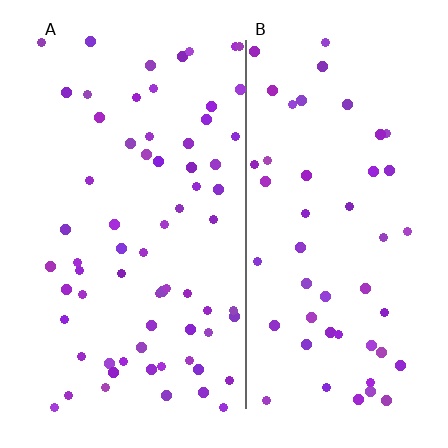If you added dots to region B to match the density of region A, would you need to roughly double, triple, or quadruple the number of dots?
Approximately double.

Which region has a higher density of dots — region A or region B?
A (the left).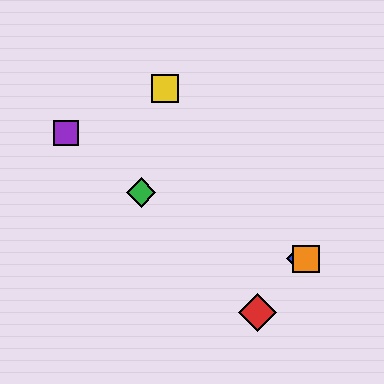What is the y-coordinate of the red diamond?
The red diamond is at y≈313.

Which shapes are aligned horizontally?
The blue diamond, the orange square are aligned horizontally.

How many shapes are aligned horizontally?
2 shapes (the blue diamond, the orange square) are aligned horizontally.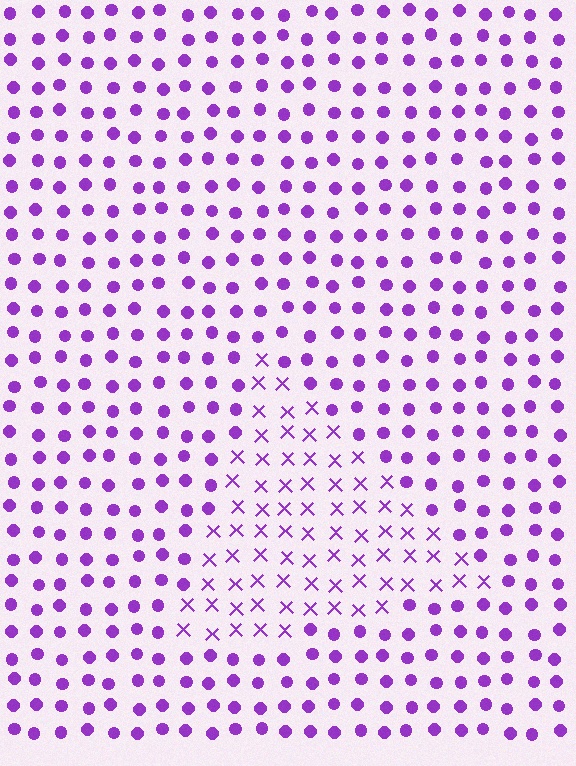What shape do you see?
I see a triangle.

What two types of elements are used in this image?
The image uses X marks inside the triangle region and circles outside it.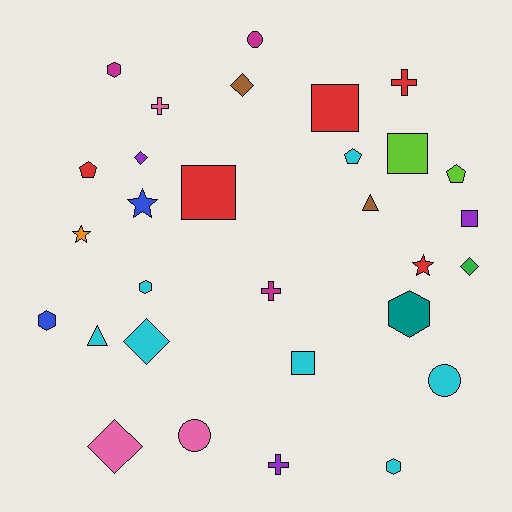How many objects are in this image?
There are 30 objects.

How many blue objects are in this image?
There are 2 blue objects.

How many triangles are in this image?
There are 2 triangles.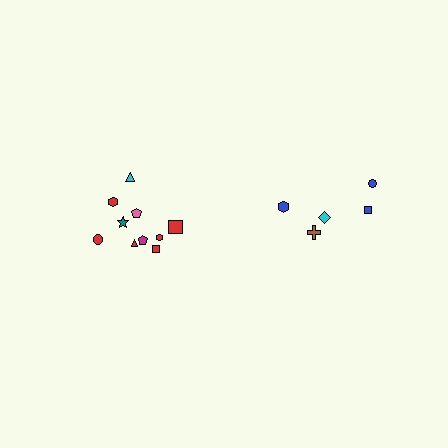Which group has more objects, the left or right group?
The left group.